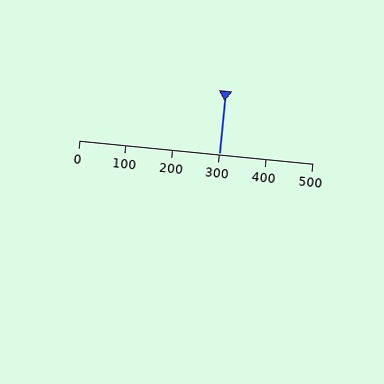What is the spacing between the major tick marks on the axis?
The major ticks are spaced 100 apart.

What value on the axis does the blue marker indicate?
The marker indicates approximately 300.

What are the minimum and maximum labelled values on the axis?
The axis runs from 0 to 500.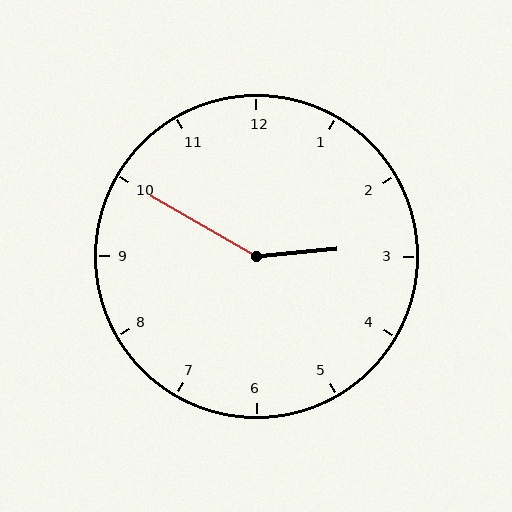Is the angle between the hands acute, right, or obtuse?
It is obtuse.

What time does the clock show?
2:50.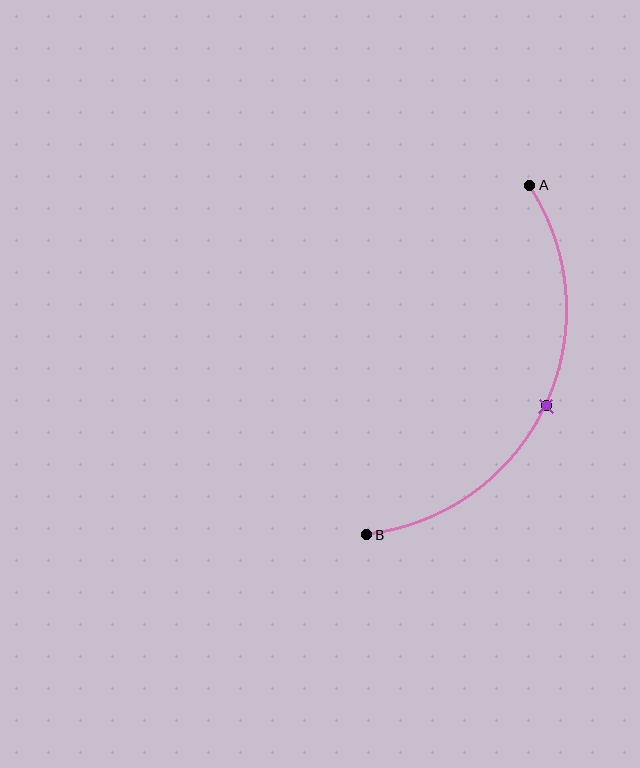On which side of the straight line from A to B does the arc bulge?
The arc bulges to the right of the straight line connecting A and B.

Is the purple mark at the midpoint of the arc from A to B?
Yes. The purple mark lies on the arc at equal arc-length from both A and B — it is the arc midpoint.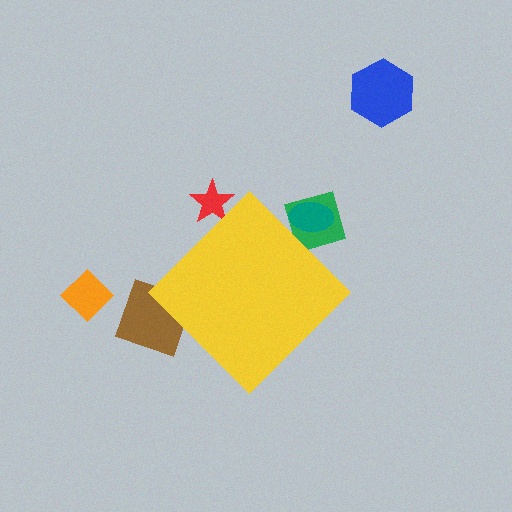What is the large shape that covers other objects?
A yellow diamond.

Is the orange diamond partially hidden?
No, the orange diamond is fully visible.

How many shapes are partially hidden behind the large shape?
4 shapes are partially hidden.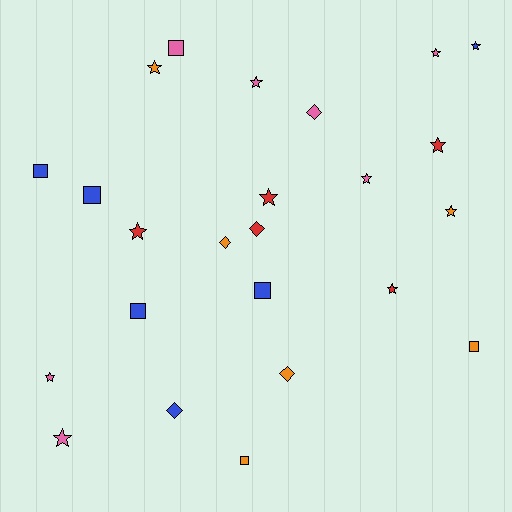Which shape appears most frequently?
Star, with 12 objects.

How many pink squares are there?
There is 1 pink square.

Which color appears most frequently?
Pink, with 7 objects.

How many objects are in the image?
There are 24 objects.